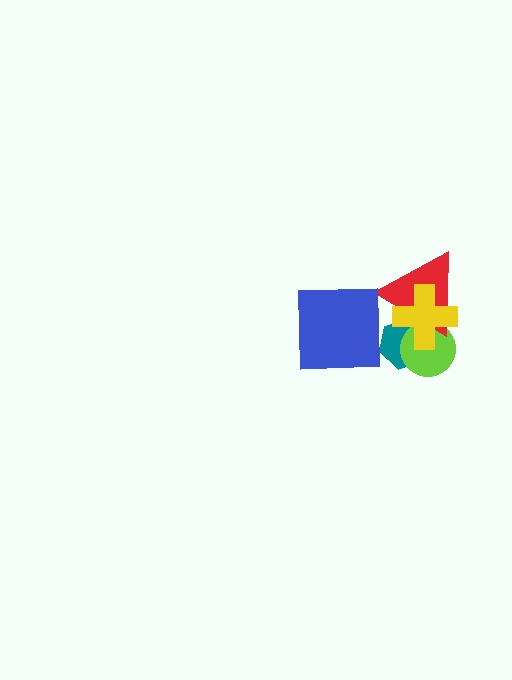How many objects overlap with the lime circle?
3 objects overlap with the lime circle.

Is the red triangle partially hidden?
Yes, it is partially covered by another shape.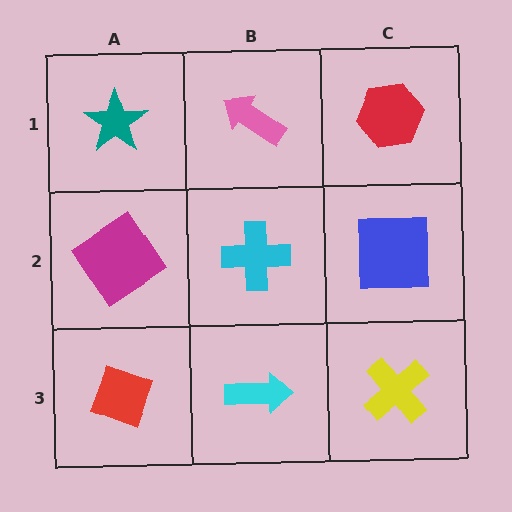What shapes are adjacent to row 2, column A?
A teal star (row 1, column A), a red diamond (row 3, column A), a cyan cross (row 2, column B).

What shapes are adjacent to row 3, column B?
A cyan cross (row 2, column B), a red diamond (row 3, column A), a yellow cross (row 3, column C).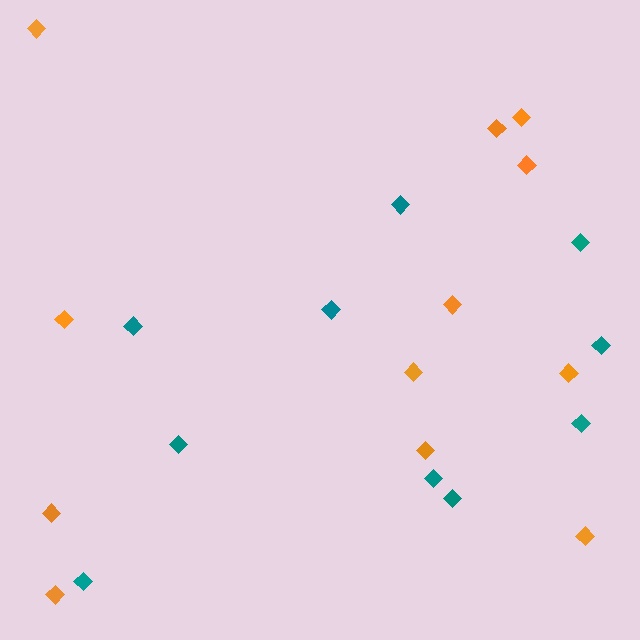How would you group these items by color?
There are 2 groups: one group of teal diamonds (10) and one group of orange diamonds (12).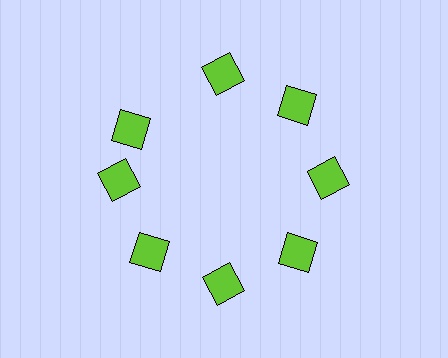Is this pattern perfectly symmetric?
No. The 8 lime squares are arranged in a ring, but one element near the 10 o'clock position is rotated out of alignment along the ring, breaking the 8-fold rotational symmetry.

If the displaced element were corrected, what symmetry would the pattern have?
It would have 8-fold rotational symmetry — the pattern would map onto itself every 45 degrees.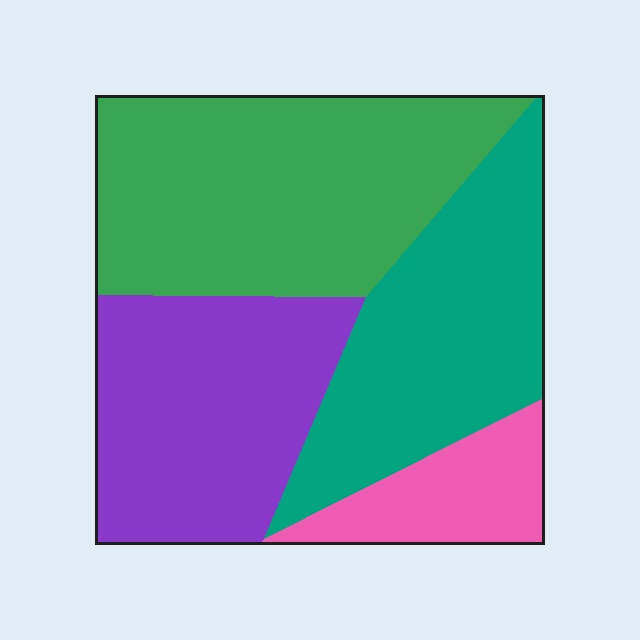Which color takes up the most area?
Green, at roughly 35%.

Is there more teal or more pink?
Teal.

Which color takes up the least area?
Pink, at roughly 10%.